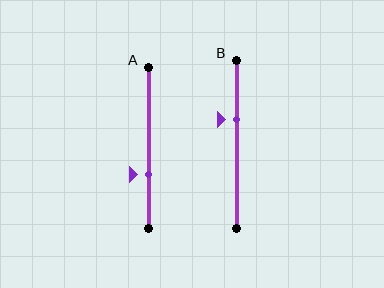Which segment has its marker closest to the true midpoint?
Segment B has its marker closest to the true midpoint.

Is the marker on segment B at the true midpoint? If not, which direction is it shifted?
No, the marker on segment B is shifted upward by about 15% of the segment length.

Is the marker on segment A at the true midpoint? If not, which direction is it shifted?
No, the marker on segment A is shifted downward by about 17% of the segment length.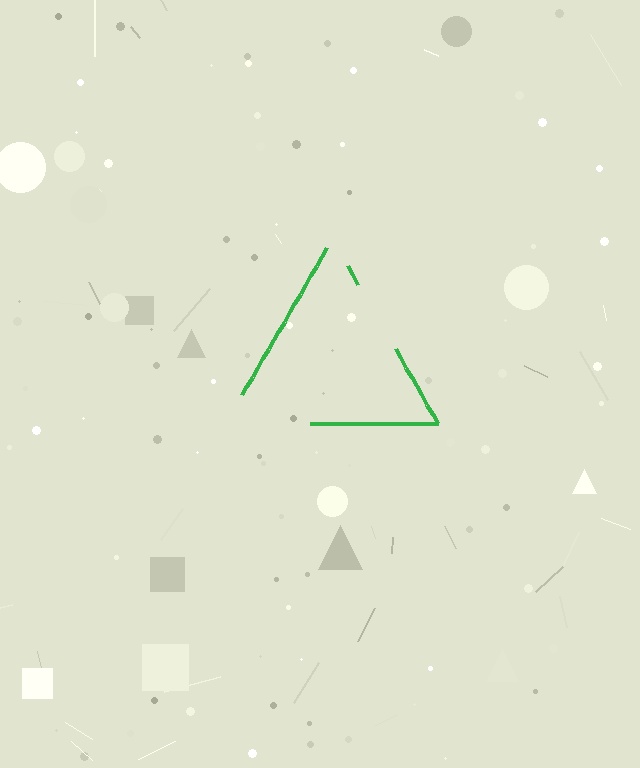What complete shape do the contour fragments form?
The contour fragments form a triangle.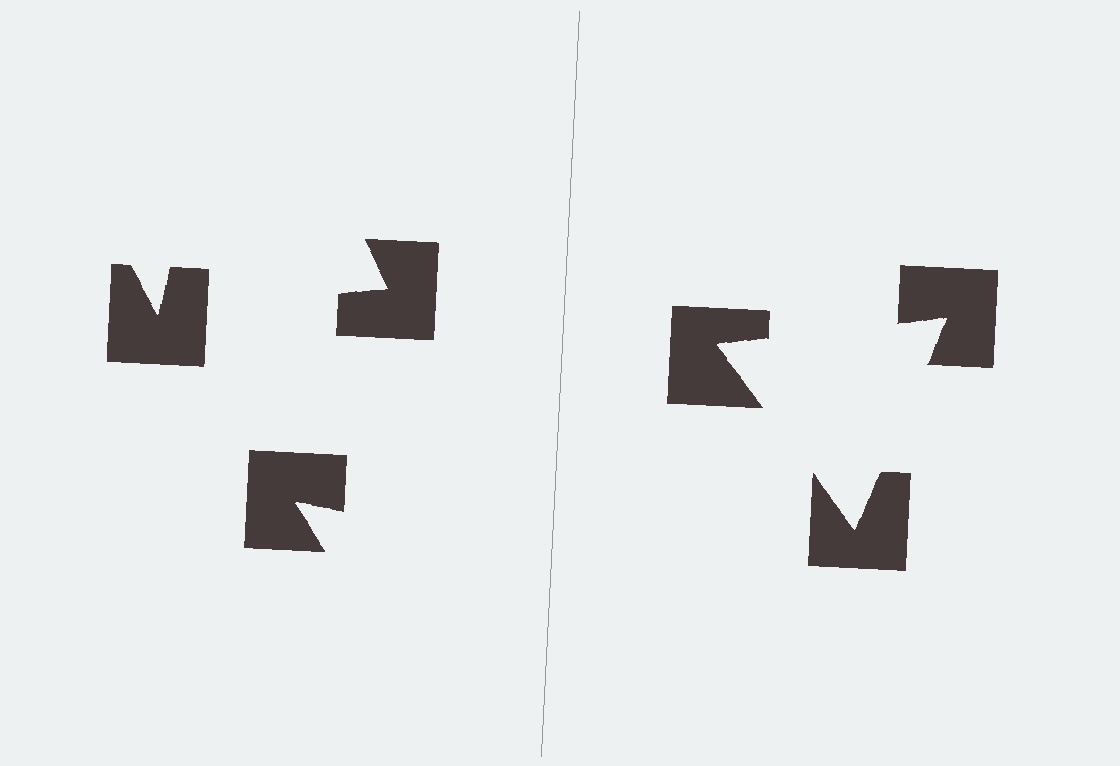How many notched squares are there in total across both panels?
6 — 3 on each side.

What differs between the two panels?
The notched squares are positioned identically on both sides; only the wedge orientations differ. On the right they align to a triangle; on the left they are misaligned.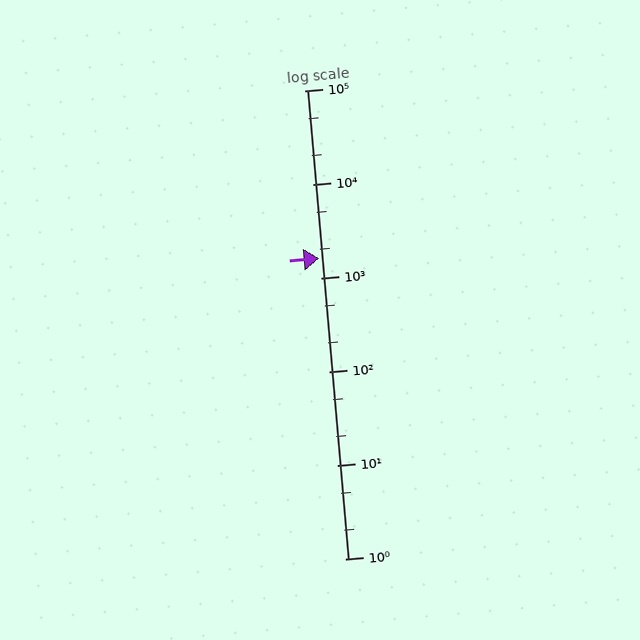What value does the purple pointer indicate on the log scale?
The pointer indicates approximately 1600.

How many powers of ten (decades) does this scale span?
The scale spans 5 decades, from 1 to 100000.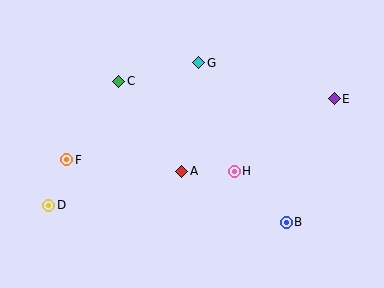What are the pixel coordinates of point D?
Point D is at (49, 205).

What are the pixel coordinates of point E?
Point E is at (334, 99).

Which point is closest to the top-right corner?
Point E is closest to the top-right corner.